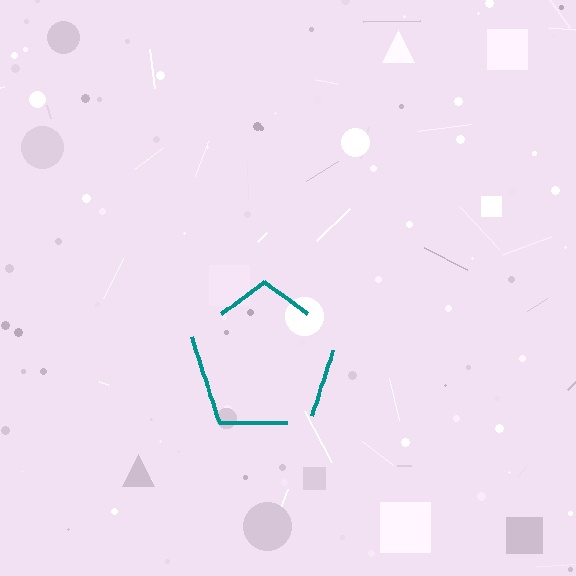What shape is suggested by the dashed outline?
The dashed outline suggests a pentagon.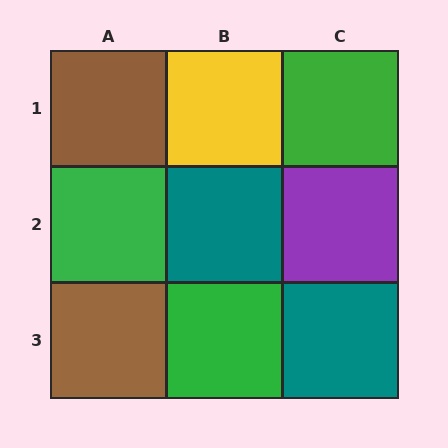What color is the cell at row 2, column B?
Teal.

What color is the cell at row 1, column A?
Brown.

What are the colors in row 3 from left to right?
Brown, green, teal.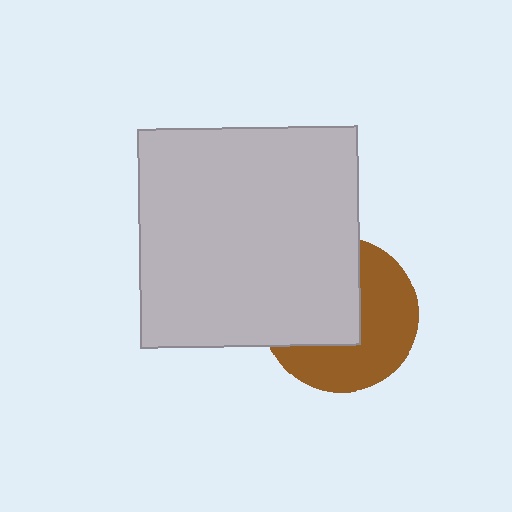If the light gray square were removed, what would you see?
You would see the complete brown circle.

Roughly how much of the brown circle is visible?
About half of it is visible (roughly 52%).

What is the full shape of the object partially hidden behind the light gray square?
The partially hidden object is a brown circle.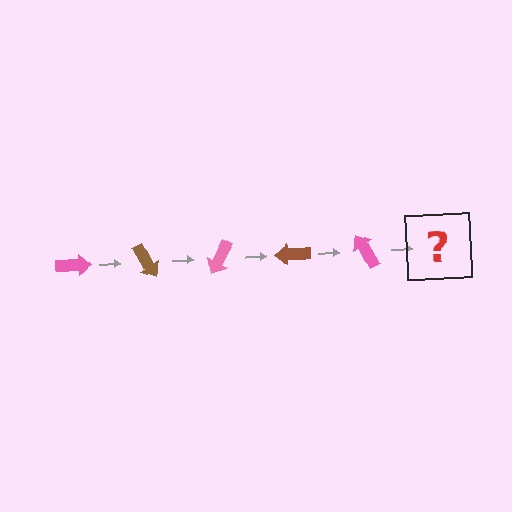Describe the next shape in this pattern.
It should be a brown arrow, rotated 300 degrees from the start.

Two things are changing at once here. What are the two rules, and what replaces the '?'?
The two rules are that it rotates 60 degrees each step and the color cycles through pink and brown. The '?' should be a brown arrow, rotated 300 degrees from the start.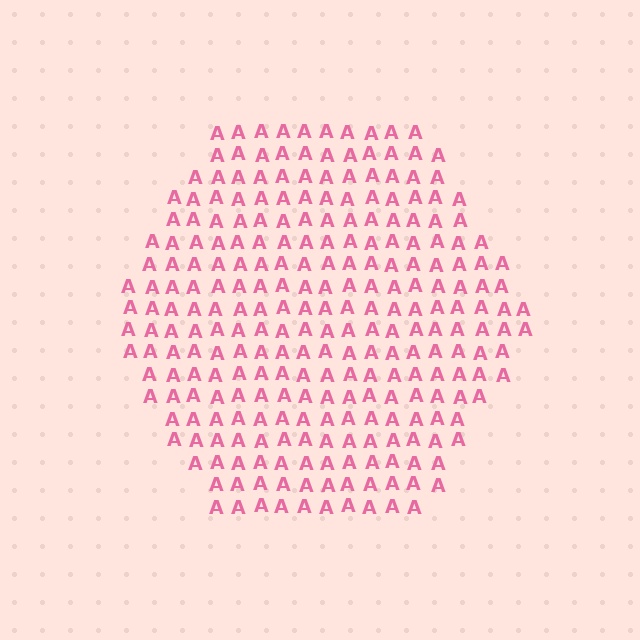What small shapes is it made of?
It is made of small letter A's.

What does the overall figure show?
The overall figure shows a hexagon.